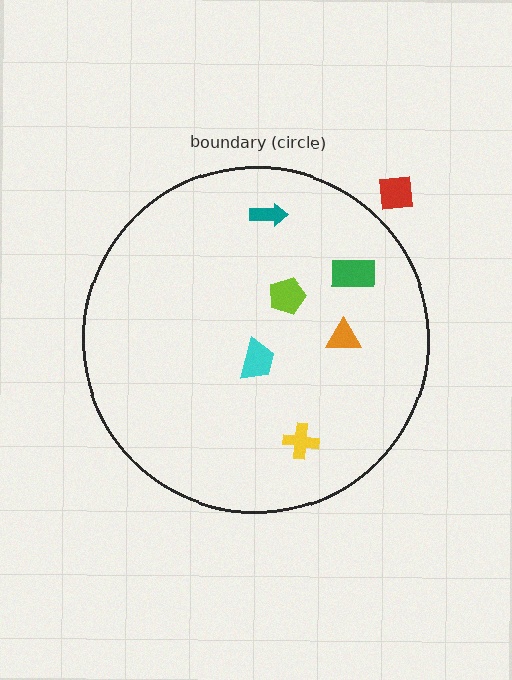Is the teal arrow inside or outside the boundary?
Inside.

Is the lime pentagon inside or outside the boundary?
Inside.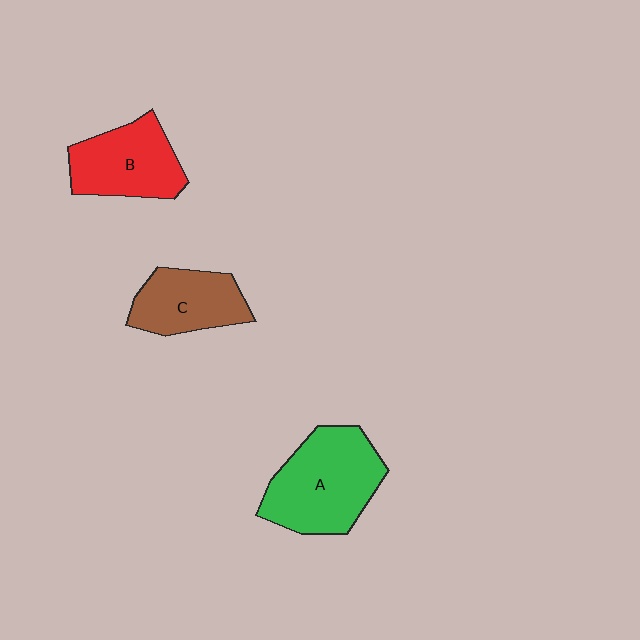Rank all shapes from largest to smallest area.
From largest to smallest: A (green), B (red), C (brown).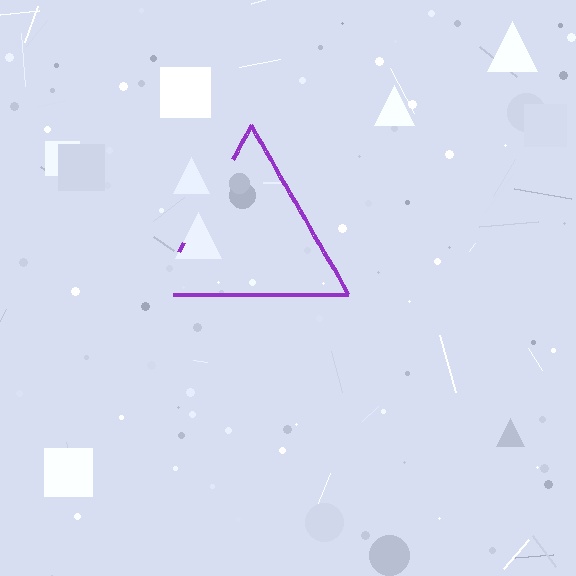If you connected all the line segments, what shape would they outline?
They would outline a triangle.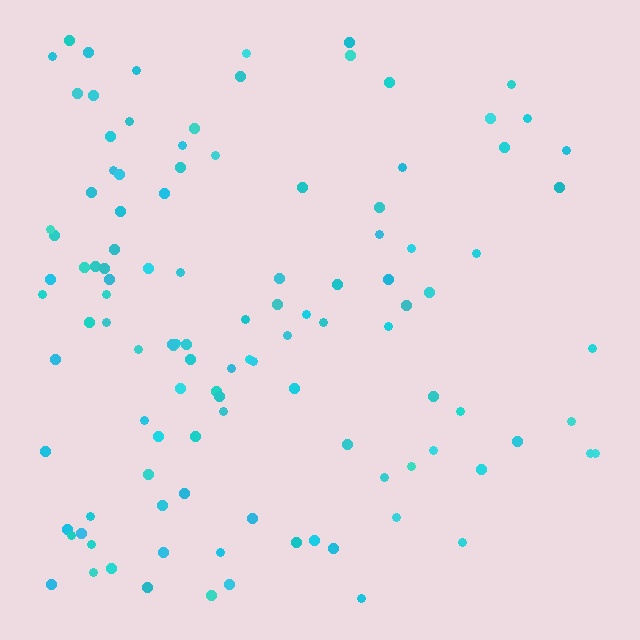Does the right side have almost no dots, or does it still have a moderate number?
Still a moderate number, just noticeably fewer than the left.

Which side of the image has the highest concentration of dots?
The left.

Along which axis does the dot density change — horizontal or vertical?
Horizontal.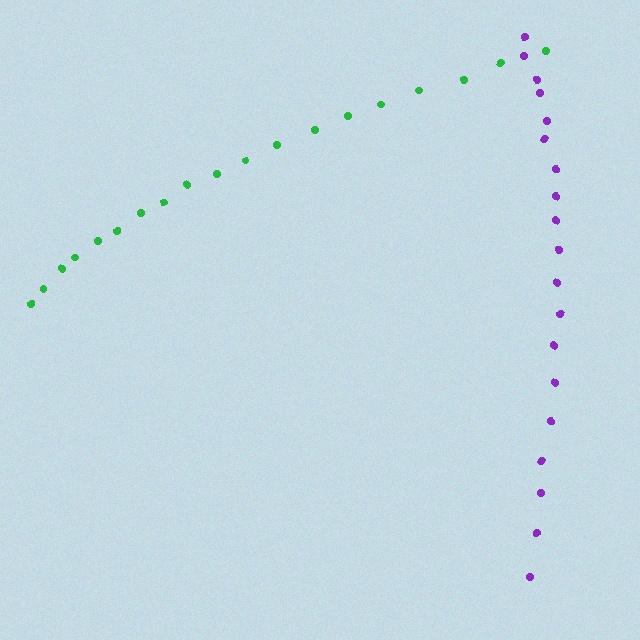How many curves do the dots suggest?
There are 2 distinct paths.